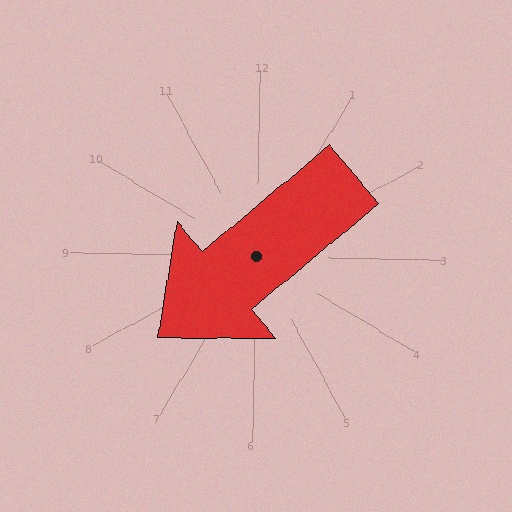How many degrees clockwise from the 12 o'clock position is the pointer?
Approximately 229 degrees.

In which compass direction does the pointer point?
Southwest.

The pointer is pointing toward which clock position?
Roughly 8 o'clock.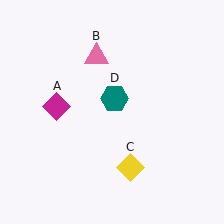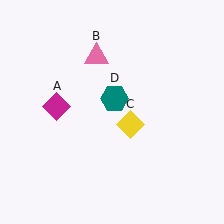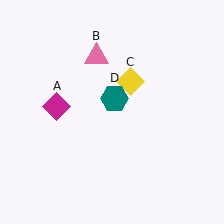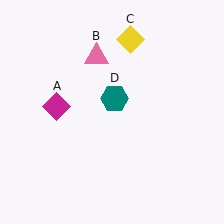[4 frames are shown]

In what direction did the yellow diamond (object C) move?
The yellow diamond (object C) moved up.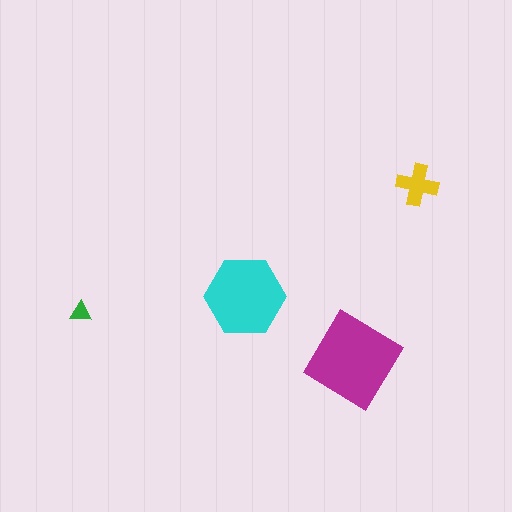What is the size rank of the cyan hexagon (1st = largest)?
2nd.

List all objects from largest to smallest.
The magenta diamond, the cyan hexagon, the yellow cross, the green triangle.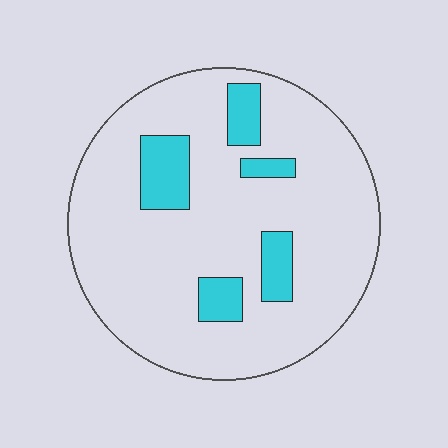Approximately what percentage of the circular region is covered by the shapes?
Approximately 15%.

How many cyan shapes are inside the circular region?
5.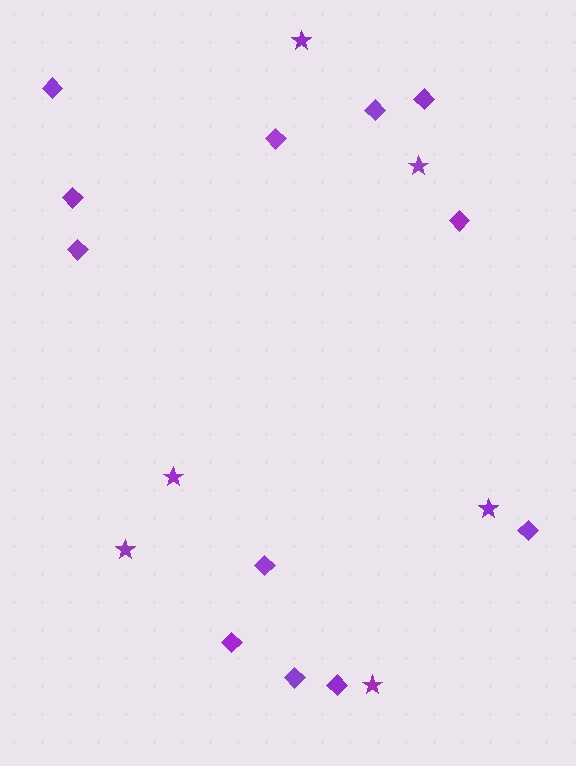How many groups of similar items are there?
There are 2 groups: one group of diamonds (12) and one group of stars (6).